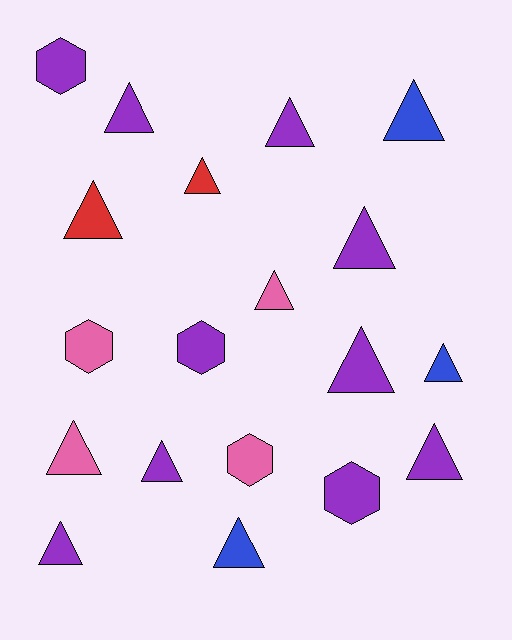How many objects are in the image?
There are 19 objects.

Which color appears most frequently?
Purple, with 10 objects.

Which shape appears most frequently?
Triangle, with 14 objects.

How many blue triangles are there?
There are 3 blue triangles.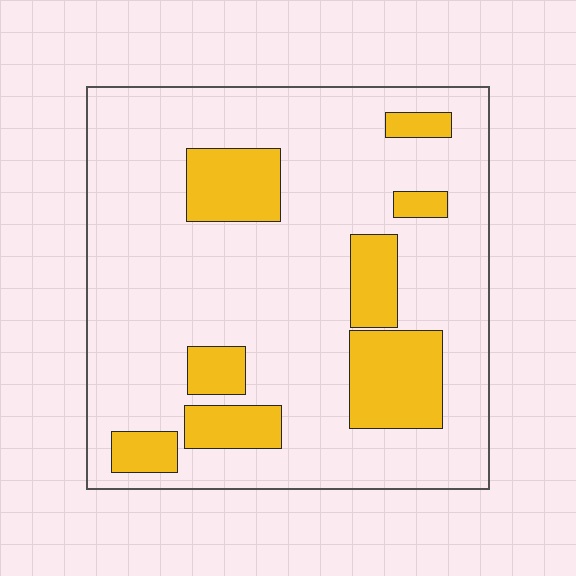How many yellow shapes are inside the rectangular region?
8.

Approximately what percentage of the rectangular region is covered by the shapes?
Approximately 20%.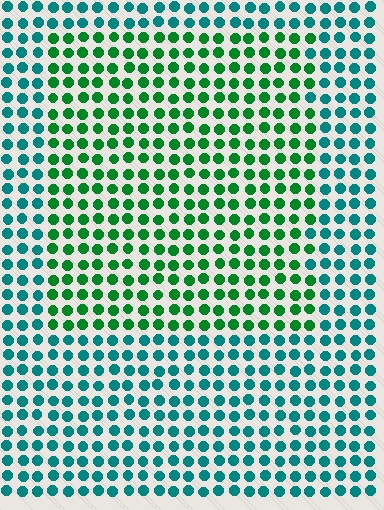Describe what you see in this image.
The image is filled with small teal elements in a uniform arrangement. A rectangle-shaped region is visible where the elements are tinted to a slightly different hue, forming a subtle color boundary.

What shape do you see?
I see a rectangle.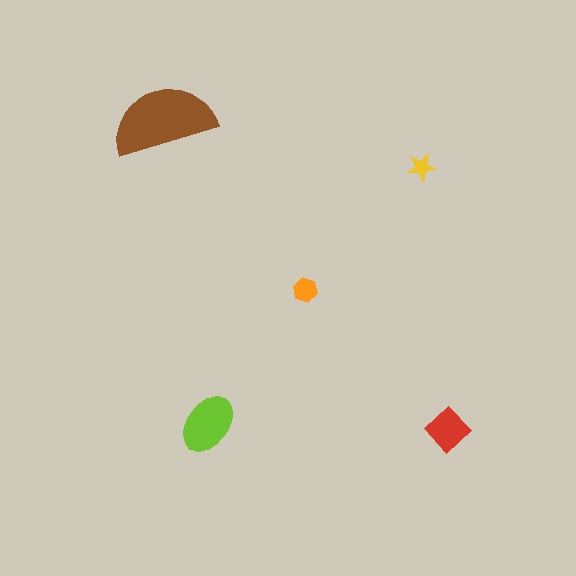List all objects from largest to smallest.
The brown semicircle, the lime ellipse, the red diamond, the orange hexagon, the yellow star.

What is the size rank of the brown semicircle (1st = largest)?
1st.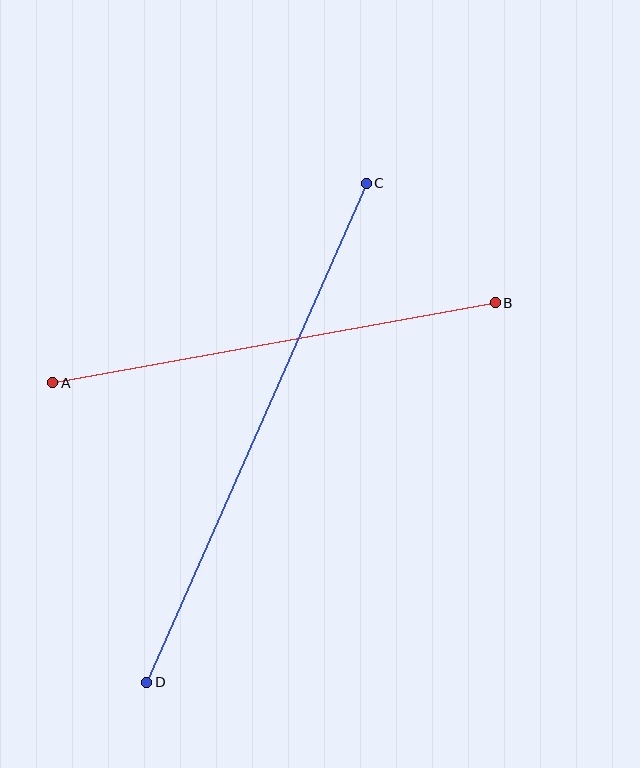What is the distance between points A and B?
The distance is approximately 450 pixels.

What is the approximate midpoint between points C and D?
The midpoint is at approximately (257, 433) pixels.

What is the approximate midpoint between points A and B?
The midpoint is at approximately (274, 343) pixels.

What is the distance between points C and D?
The distance is approximately 545 pixels.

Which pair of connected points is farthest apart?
Points C and D are farthest apart.